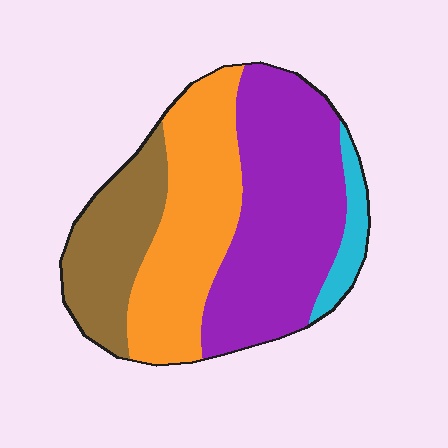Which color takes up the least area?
Cyan, at roughly 5%.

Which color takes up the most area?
Purple, at roughly 40%.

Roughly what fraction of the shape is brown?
Brown takes up about one fifth (1/5) of the shape.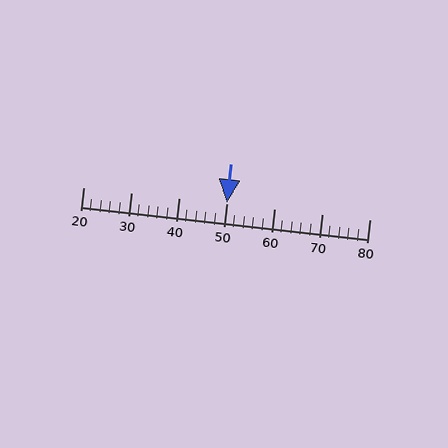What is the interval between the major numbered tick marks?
The major tick marks are spaced 10 units apart.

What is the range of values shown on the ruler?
The ruler shows values from 20 to 80.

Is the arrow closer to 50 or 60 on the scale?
The arrow is closer to 50.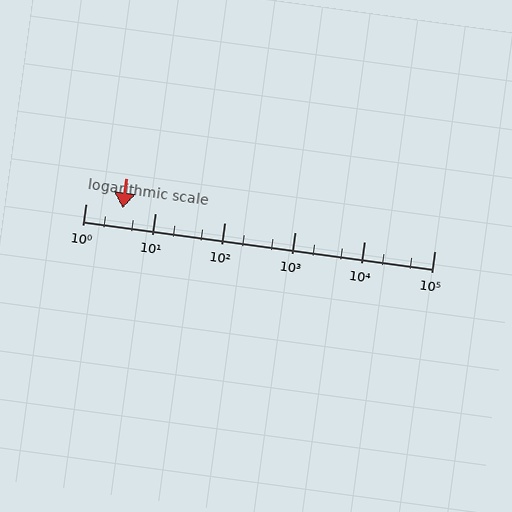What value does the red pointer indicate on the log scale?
The pointer indicates approximately 3.4.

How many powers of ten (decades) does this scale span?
The scale spans 5 decades, from 1 to 100000.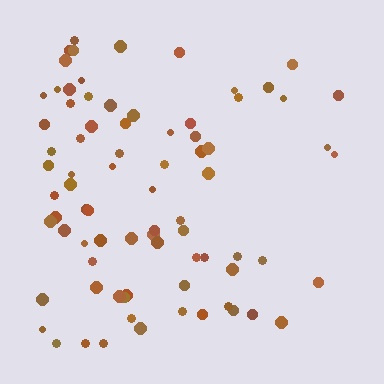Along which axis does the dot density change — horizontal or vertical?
Horizontal.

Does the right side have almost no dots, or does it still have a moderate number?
Still a moderate number, just noticeably fewer than the left.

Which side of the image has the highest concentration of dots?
The left.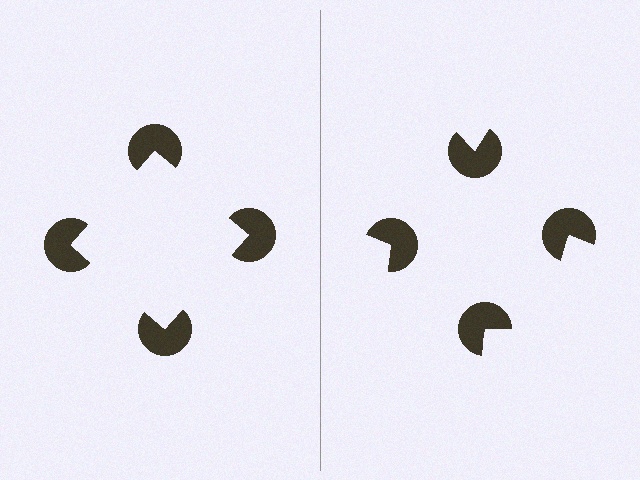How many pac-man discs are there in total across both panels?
8 — 4 on each side.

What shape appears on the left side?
An illusory square.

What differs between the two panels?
The pac-man discs are positioned identically on both sides; only the wedge orientations differ. On the left they align to a square; on the right they are misaligned.